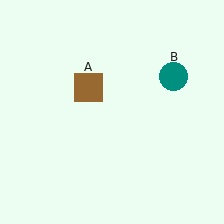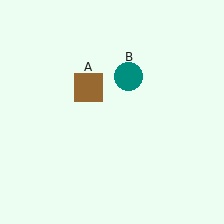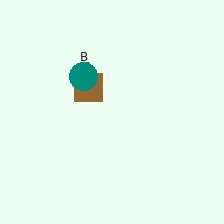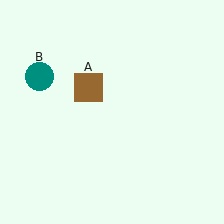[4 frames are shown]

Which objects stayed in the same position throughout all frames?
Brown square (object A) remained stationary.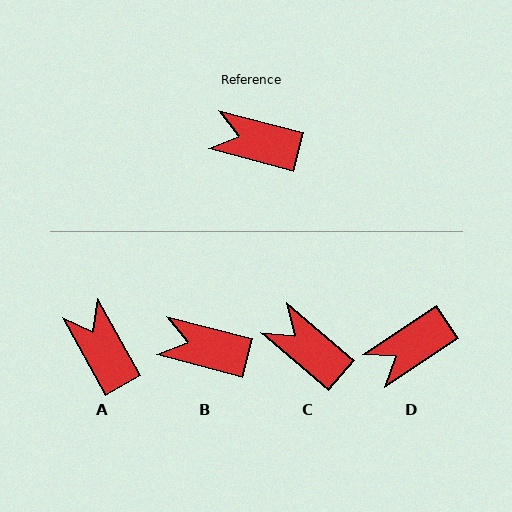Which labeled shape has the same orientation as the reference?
B.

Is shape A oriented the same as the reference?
No, it is off by about 46 degrees.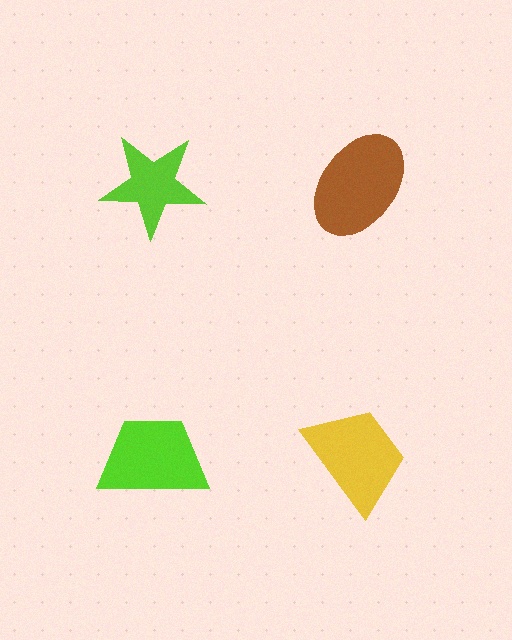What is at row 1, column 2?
A brown ellipse.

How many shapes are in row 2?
2 shapes.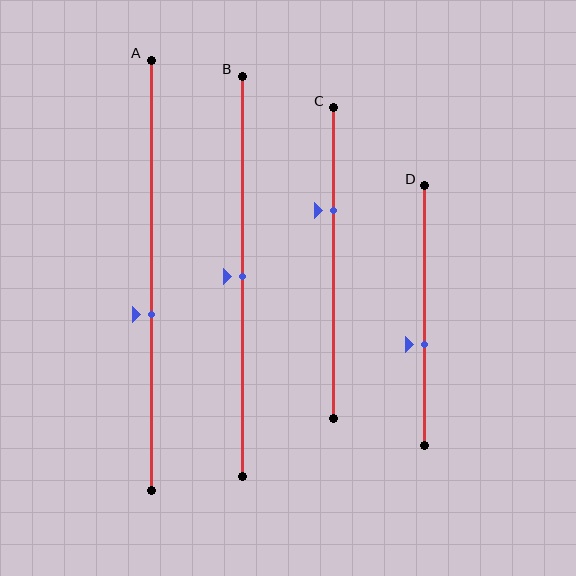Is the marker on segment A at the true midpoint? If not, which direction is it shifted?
No, the marker on segment A is shifted downward by about 9% of the segment length.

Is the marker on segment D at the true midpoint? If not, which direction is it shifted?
No, the marker on segment D is shifted downward by about 11% of the segment length.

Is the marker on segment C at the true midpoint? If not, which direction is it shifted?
No, the marker on segment C is shifted upward by about 17% of the segment length.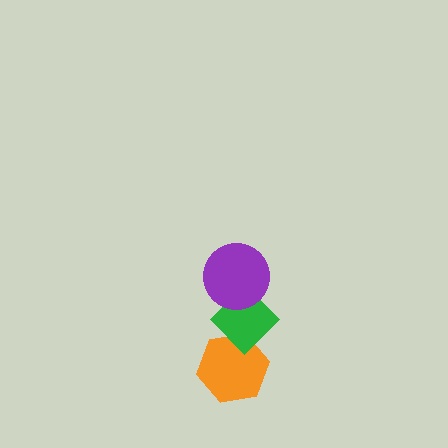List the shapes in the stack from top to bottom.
From top to bottom: the purple circle, the green diamond, the orange hexagon.